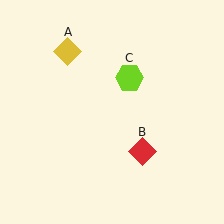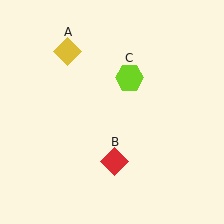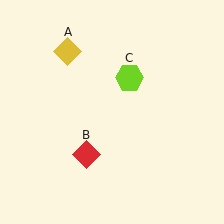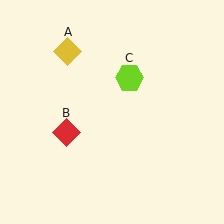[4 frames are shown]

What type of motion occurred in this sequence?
The red diamond (object B) rotated clockwise around the center of the scene.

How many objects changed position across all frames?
1 object changed position: red diamond (object B).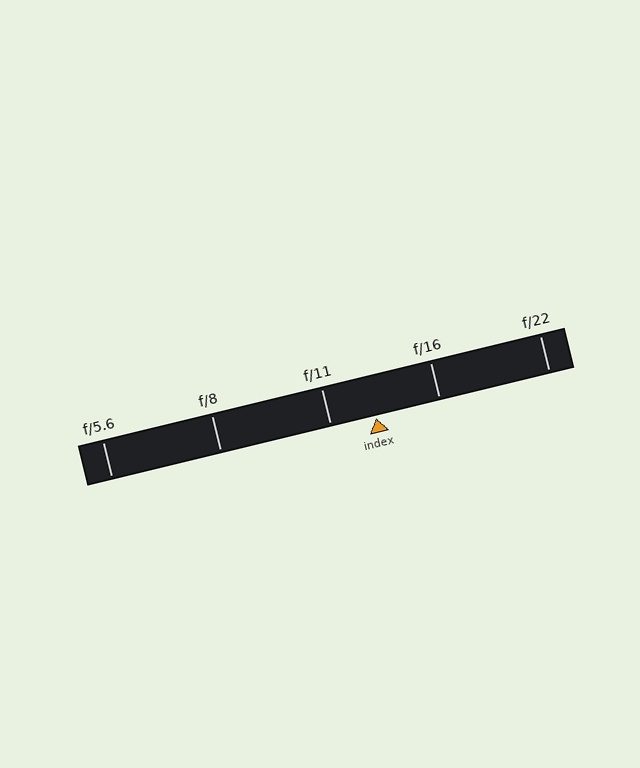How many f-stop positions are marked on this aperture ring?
There are 5 f-stop positions marked.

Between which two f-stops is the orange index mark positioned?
The index mark is between f/11 and f/16.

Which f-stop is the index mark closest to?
The index mark is closest to f/11.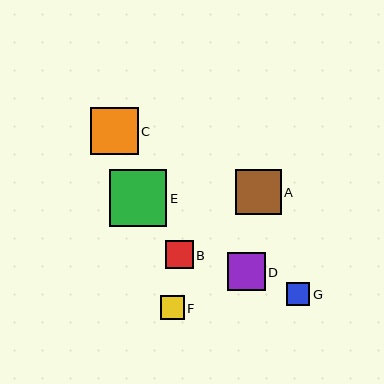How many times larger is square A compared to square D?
Square A is approximately 1.2 times the size of square D.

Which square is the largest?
Square E is the largest with a size of approximately 57 pixels.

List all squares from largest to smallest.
From largest to smallest: E, C, A, D, B, F, G.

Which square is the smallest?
Square G is the smallest with a size of approximately 23 pixels.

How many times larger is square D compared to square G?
Square D is approximately 1.6 times the size of square G.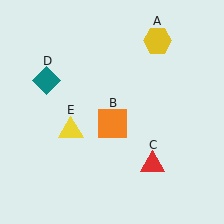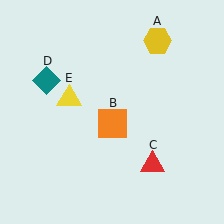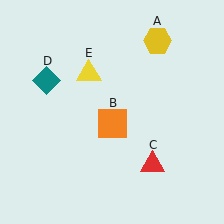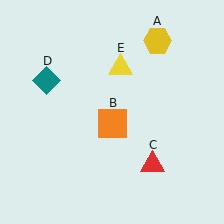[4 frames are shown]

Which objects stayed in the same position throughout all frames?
Yellow hexagon (object A) and orange square (object B) and red triangle (object C) and teal diamond (object D) remained stationary.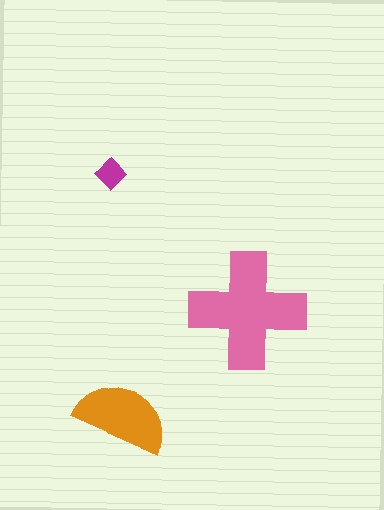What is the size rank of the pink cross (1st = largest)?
1st.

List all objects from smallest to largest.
The magenta diamond, the orange semicircle, the pink cross.